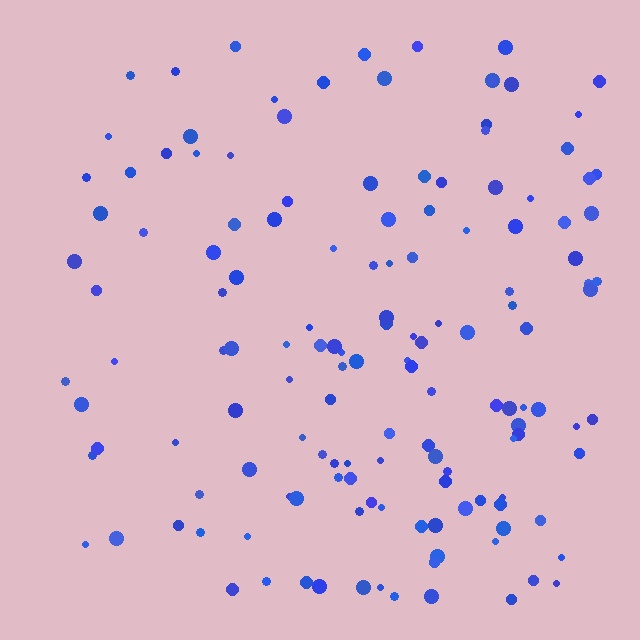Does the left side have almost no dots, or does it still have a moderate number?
Still a moderate number, just noticeably fewer than the right.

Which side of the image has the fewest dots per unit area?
The left.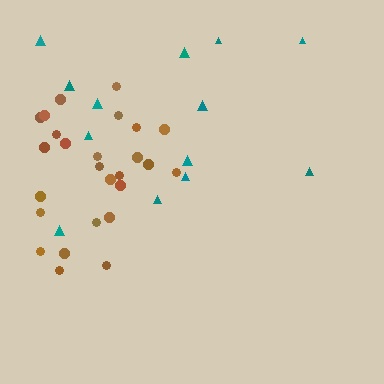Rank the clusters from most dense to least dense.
brown, teal.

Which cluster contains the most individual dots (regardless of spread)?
Brown (26).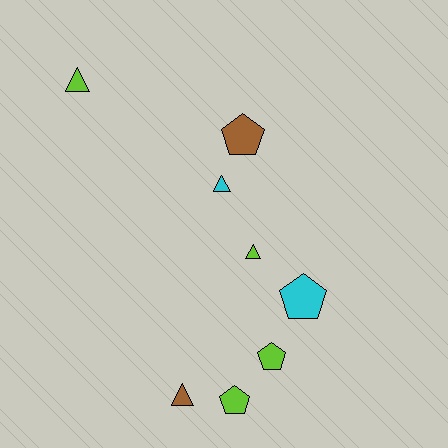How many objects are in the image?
There are 8 objects.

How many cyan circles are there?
There are no cyan circles.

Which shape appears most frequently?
Triangle, with 4 objects.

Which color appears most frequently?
Lime, with 4 objects.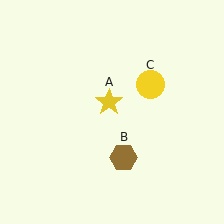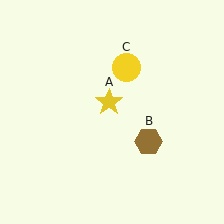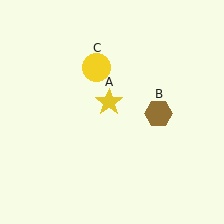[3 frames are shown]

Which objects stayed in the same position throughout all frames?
Yellow star (object A) remained stationary.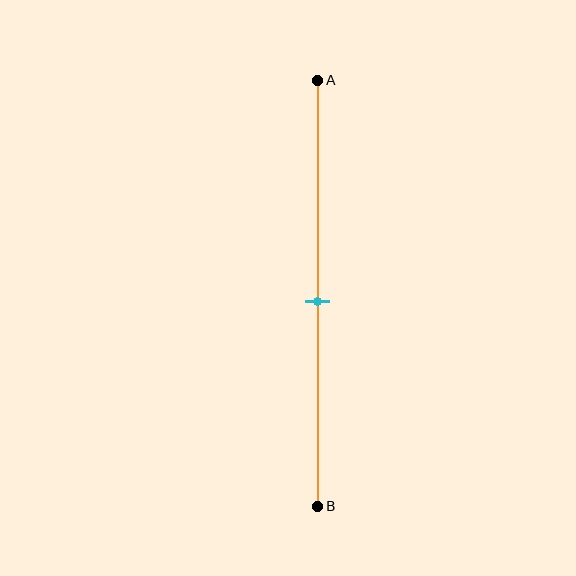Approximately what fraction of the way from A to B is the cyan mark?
The cyan mark is approximately 50% of the way from A to B.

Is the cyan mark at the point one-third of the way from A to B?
No, the mark is at about 50% from A, not at the 33% one-third point.